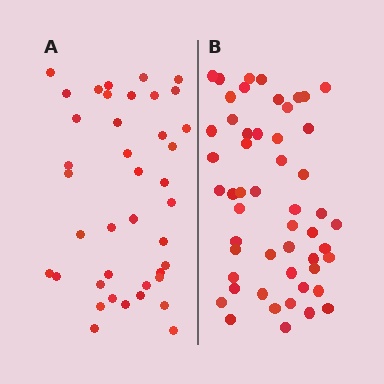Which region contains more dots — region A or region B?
Region B (the right region) has more dots.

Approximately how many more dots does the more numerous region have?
Region B has roughly 12 or so more dots than region A.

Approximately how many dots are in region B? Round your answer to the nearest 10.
About 50 dots. (The exact count is 52, which rounds to 50.)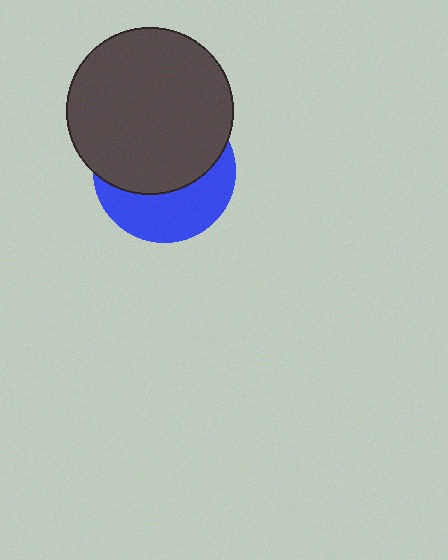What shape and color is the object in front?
The object in front is a dark gray circle.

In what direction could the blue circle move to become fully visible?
The blue circle could move down. That would shift it out from behind the dark gray circle entirely.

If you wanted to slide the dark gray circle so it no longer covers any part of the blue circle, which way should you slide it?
Slide it up — that is the most direct way to separate the two shapes.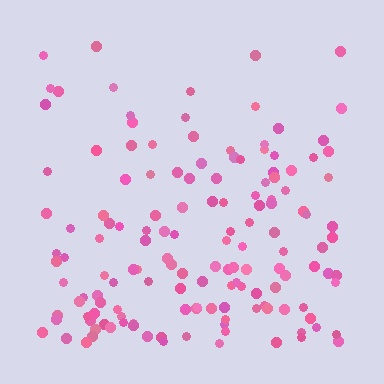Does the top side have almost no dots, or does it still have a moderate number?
Still a moderate number, just noticeably fewer than the bottom.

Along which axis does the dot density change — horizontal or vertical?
Vertical.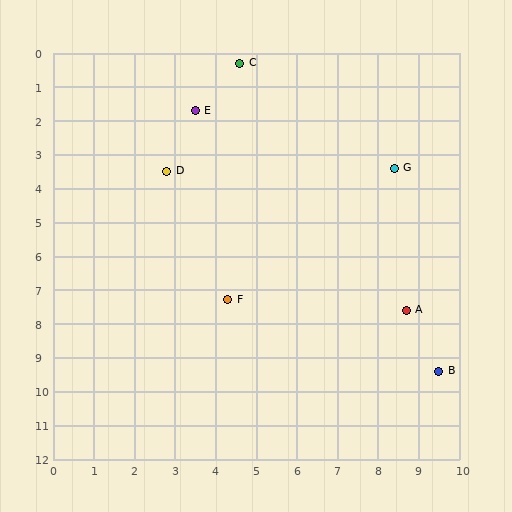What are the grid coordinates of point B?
Point B is at approximately (9.5, 9.4).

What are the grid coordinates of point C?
Point C is at approximately (4.6, 0.3).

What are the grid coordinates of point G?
Point G is at approximately (8.4, 3.4).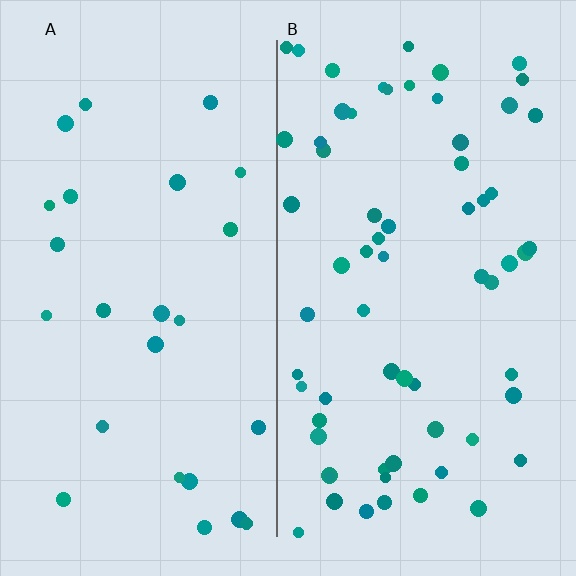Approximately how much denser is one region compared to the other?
Approximately 2.6× — region B over region A.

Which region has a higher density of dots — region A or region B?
B (the right).